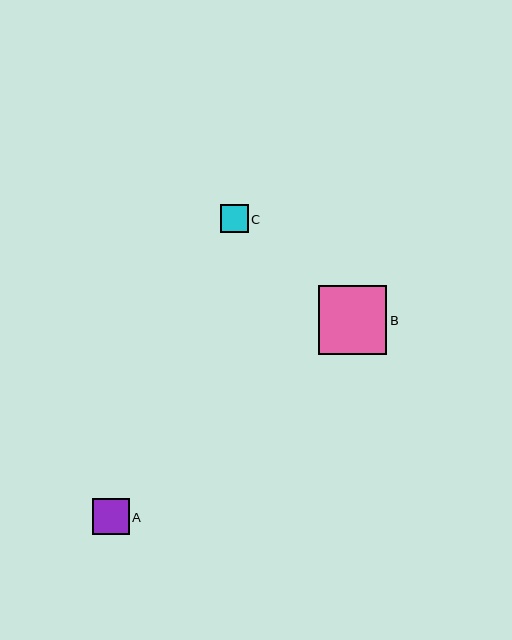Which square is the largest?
Square B is the largest with a size of approximately 68 pixels.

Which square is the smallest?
Square C is the smallest with a size of approximately 28 pixels.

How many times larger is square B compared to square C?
Square B is approximately 2.5 times the size of square C.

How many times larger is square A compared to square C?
Square A is approximately 1.3 times the size of square C.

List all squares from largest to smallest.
From largest to smallest: B, A, C.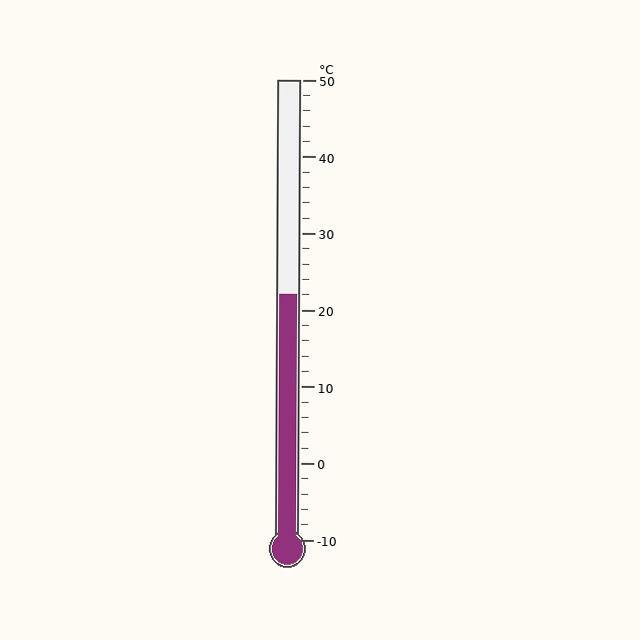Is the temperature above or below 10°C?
The temperature is above 10°C.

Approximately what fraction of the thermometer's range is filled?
The thermometer is filled to approximately 55% of its range.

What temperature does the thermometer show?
The thermometer shows approximately 22°C.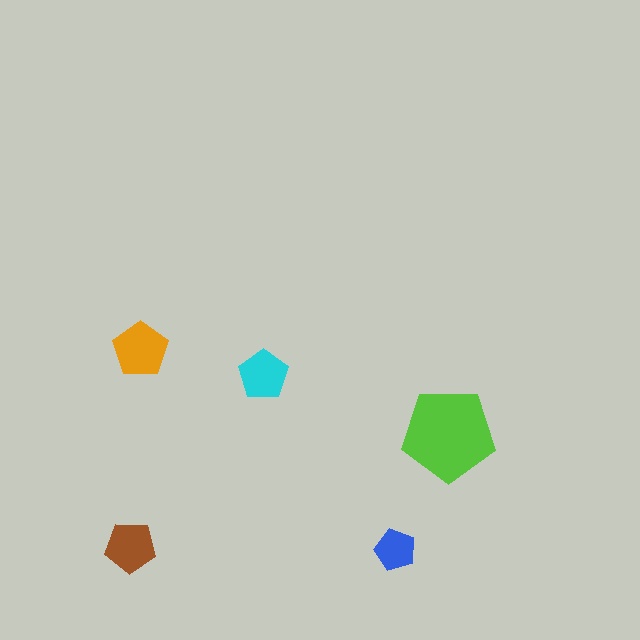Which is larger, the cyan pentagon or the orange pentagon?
The orange one.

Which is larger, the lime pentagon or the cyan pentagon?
The lime one.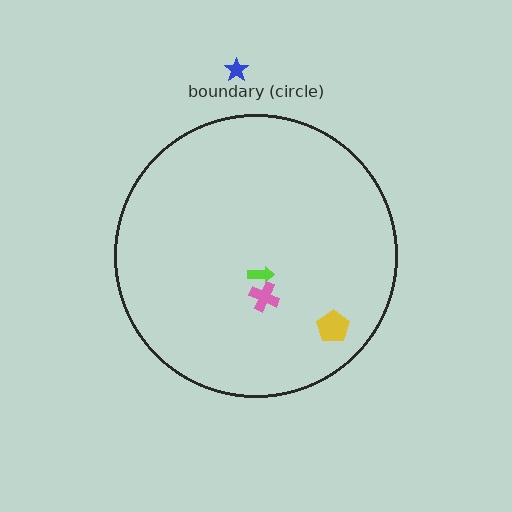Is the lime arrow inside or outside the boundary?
Inside.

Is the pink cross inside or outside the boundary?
Inside.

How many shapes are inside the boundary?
3 inside, 1 outside.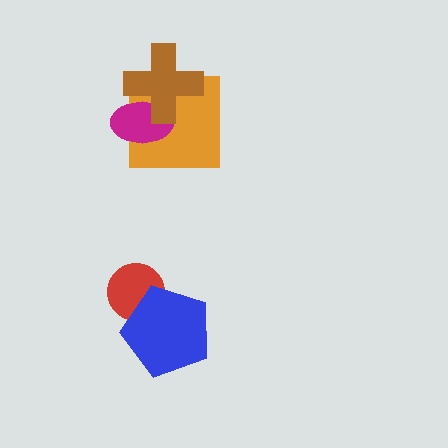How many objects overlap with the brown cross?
2 objects overlap with the brown cross.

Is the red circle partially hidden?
Yes, it is partially covered by another shape.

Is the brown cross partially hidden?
No, no other shape covers it.